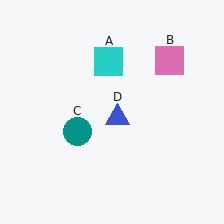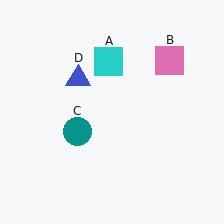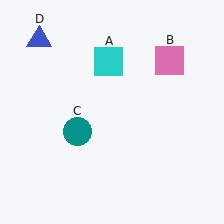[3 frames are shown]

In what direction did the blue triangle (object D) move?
The blue triangle (object D) moved up and to the left.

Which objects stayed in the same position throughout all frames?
Cyan square (object A) and pink square (object B) and teal circle (object C) remained stationary.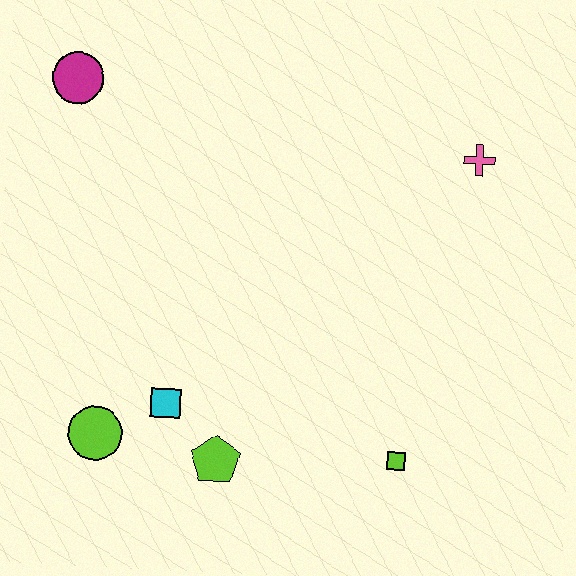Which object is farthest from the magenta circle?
The lime square is farthest from the magenta circle.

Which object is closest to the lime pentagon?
The cyan square is closest to the lime pentagon.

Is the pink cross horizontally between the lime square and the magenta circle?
No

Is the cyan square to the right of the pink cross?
No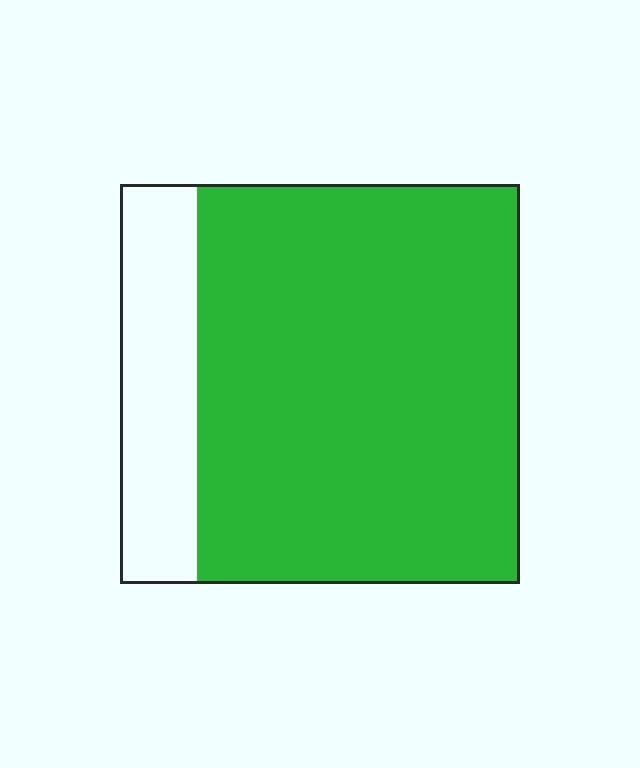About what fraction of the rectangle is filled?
About four fifths (4/5).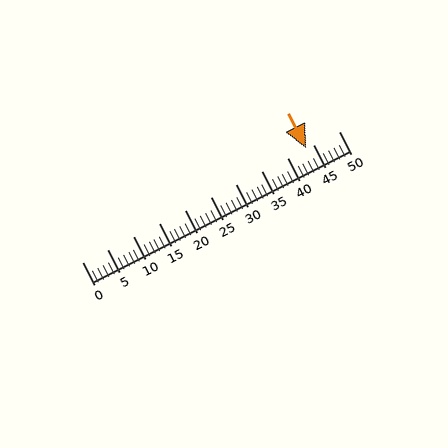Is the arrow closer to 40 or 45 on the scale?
The arrow is closer to 45.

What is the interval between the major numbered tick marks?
The major tick marks are spaced 5 units apart.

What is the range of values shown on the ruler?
The ruler shows values from 0 to 50.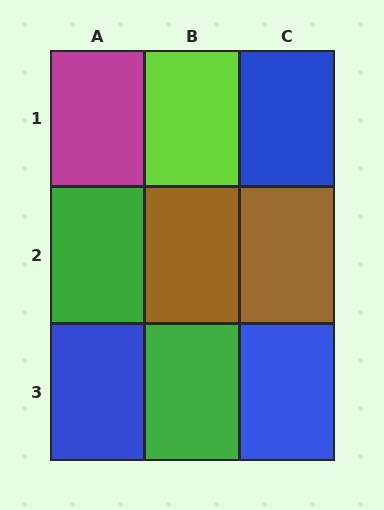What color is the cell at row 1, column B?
Lime.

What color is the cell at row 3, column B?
Green.